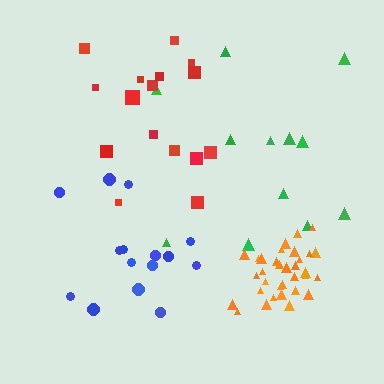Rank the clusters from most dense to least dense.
orange, blue, red, green.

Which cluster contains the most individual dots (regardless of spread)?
Orange (34).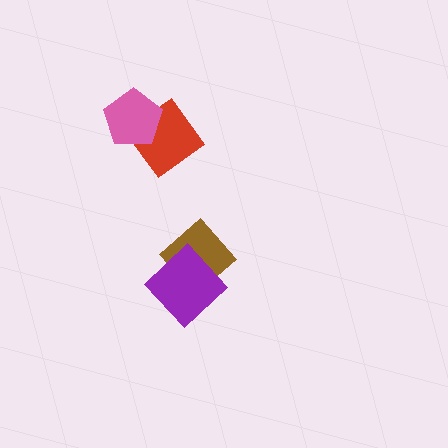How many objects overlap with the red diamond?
1 object overlaps with the red diamond.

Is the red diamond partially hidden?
Yes, it is partially covered by another shape.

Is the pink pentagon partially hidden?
No, no other shape covers it.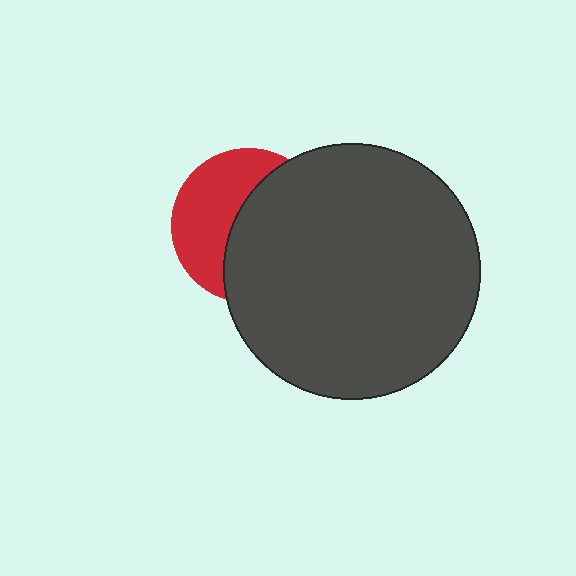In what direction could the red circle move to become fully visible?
The red circle could move left. That would shift it out from behind the dark gray circle entirely.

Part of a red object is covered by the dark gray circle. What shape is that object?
It is a circle.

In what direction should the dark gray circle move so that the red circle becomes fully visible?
The dark gray circle should move right. That is the shortest direction to clear the overlap and leave the red circle fully visible.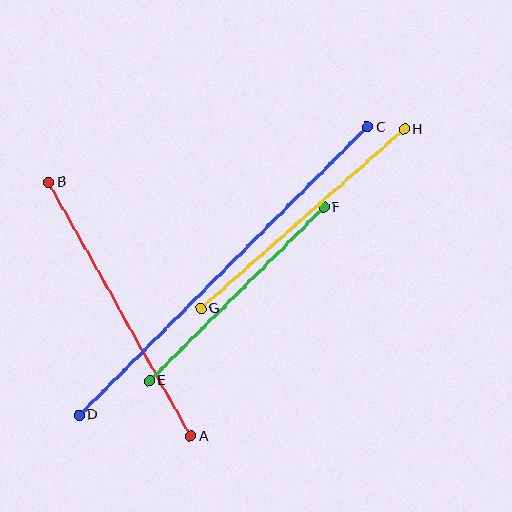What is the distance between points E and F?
The distance is approximately 246 pixels.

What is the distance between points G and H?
The distance is approximately 271 pixels.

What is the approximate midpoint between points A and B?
The midpoint is at approximately (120, 309) pixels.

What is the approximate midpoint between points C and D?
The midpoint is at approximately (223, 271) pixels.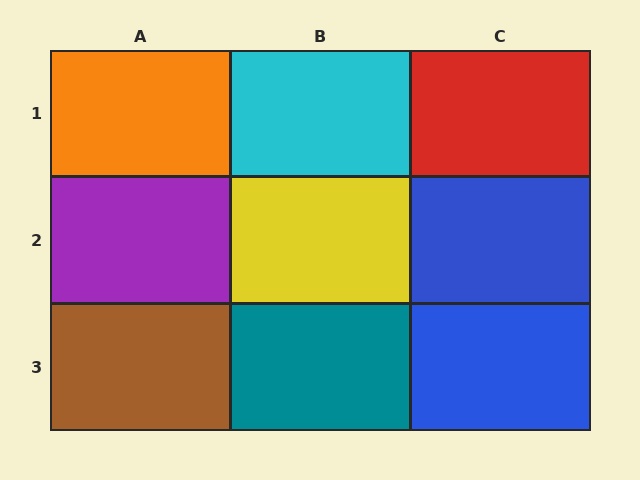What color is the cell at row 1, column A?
Orange.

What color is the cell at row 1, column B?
Cyan.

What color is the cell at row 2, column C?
Blue.